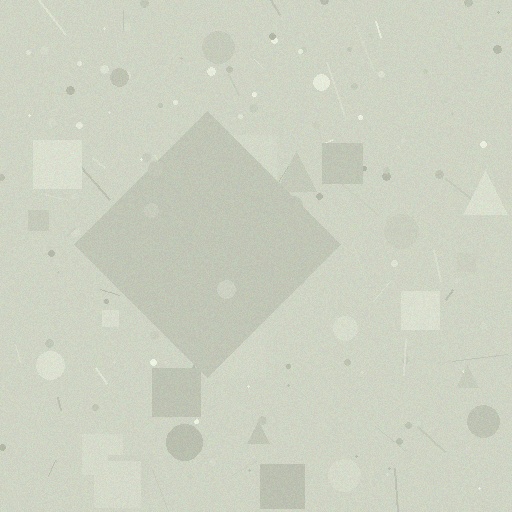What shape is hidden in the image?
A diamond is hidden in the image.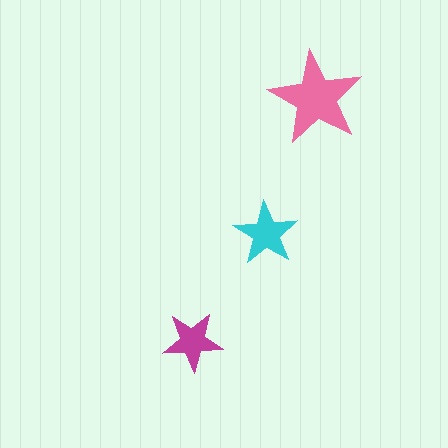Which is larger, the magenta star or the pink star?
The pink one.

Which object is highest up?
The pink star is topmost.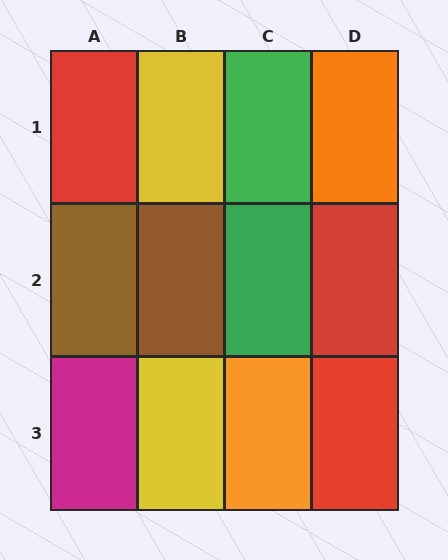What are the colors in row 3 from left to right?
Magenta, yellow, orange, red.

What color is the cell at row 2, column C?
Green.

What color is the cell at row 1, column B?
Yellow.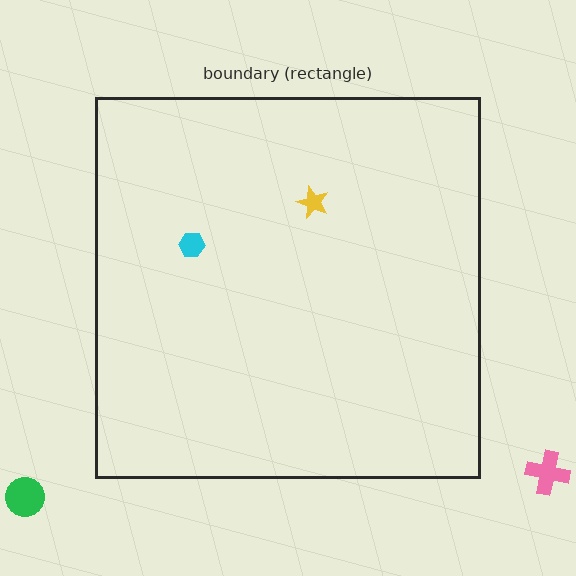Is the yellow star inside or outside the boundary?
Inside.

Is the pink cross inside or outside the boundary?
Outside.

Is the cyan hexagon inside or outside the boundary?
Inside.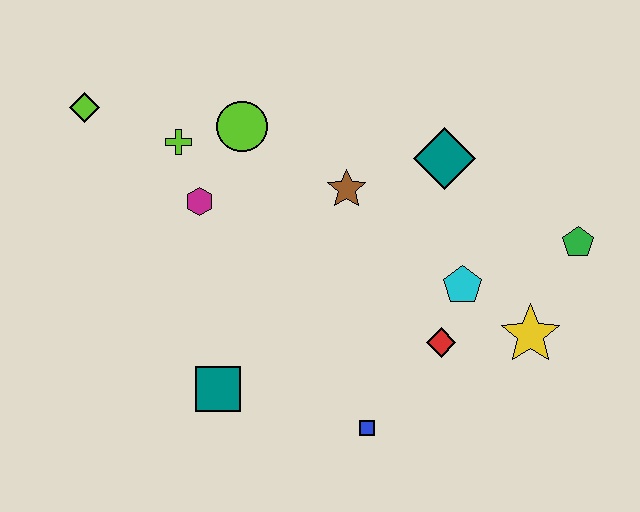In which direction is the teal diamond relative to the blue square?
The teal diamond is above the blue square.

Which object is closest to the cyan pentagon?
The red diamond is closest to the cyan pentagon.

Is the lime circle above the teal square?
Yes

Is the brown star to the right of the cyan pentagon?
No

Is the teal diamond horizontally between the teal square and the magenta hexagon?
No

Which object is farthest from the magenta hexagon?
The green pentagon is farthest from the magenta hexagon.